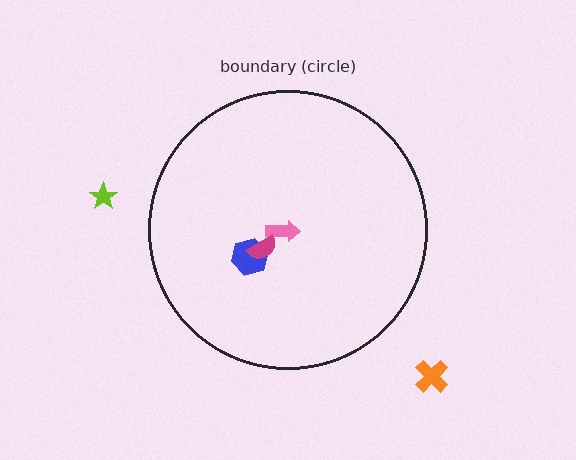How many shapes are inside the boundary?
3 inside, 2 outside.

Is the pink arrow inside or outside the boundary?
Inside.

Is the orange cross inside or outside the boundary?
Outside.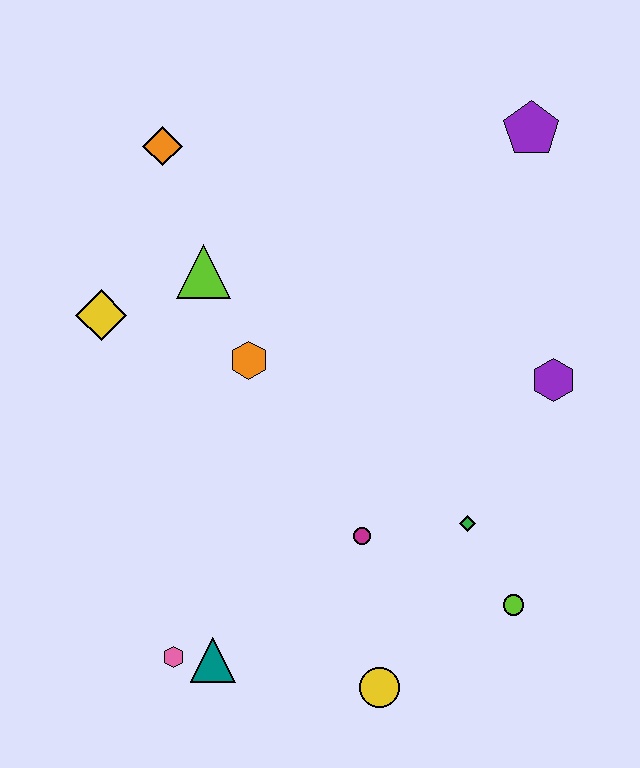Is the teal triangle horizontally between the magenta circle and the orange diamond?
Yes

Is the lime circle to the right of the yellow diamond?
Yes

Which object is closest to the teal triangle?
The pink hexagon is closest to the teal triangle.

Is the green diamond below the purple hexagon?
Yes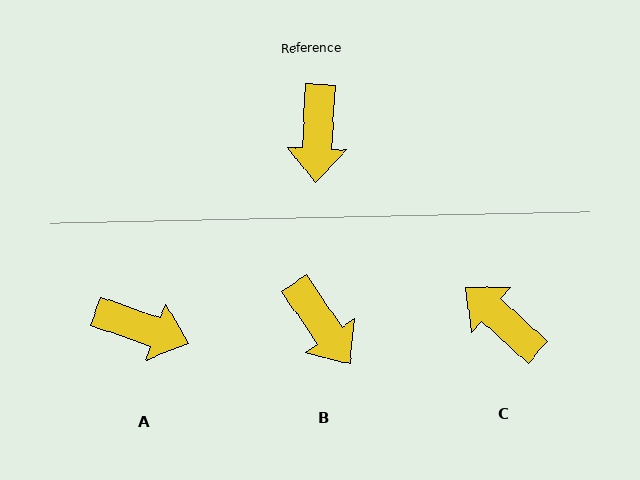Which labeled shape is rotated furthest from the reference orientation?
C, about 129 degrees away.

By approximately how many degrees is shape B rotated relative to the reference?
Approximately 37 degrees counter-clockwise.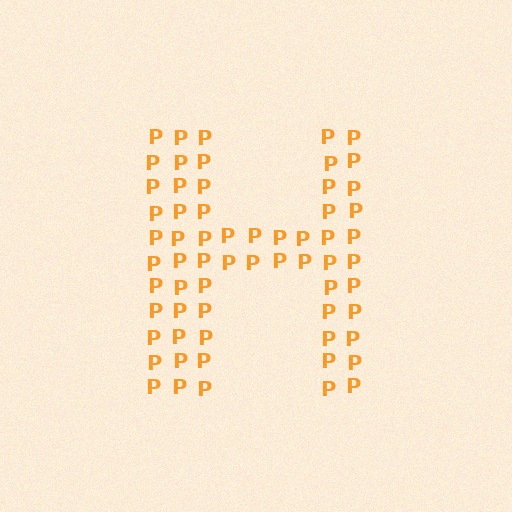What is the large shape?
The large shape is the letter H.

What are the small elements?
The small elements are letter P's.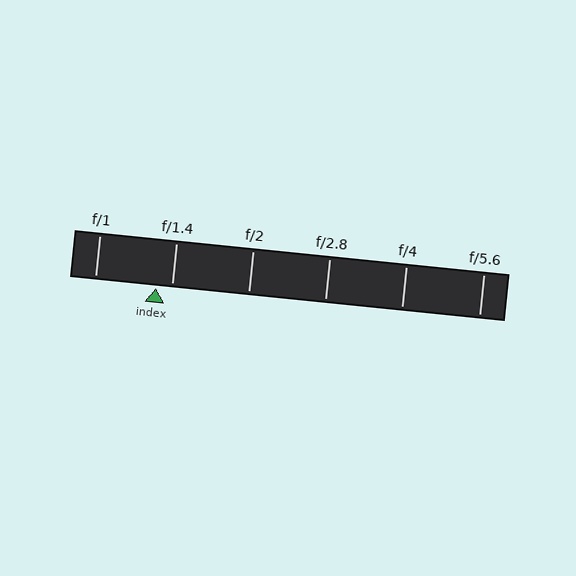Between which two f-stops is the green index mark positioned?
The index mark is between f/1 and f/1.4.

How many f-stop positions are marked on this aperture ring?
There are 6 f-stop positions marked.